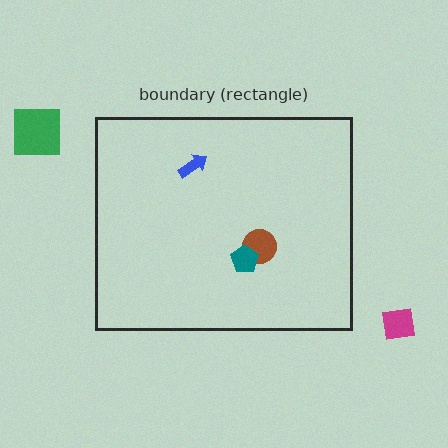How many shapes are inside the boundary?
3 inside, 2 outside.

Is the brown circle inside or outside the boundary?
Inside.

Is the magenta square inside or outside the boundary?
Outside.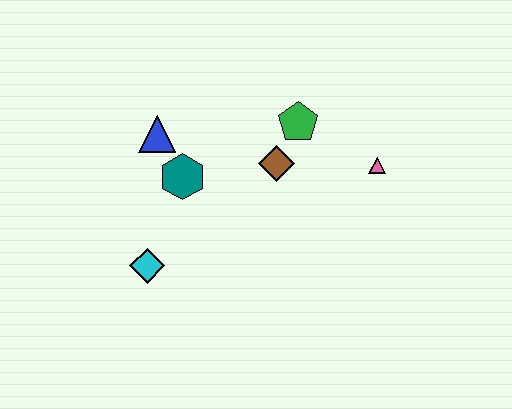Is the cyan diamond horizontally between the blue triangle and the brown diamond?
No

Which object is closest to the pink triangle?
The green pentagon is closest to the pink triangle.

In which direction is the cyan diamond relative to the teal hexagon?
The cyan diamond is below the teal hexagon.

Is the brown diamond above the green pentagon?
No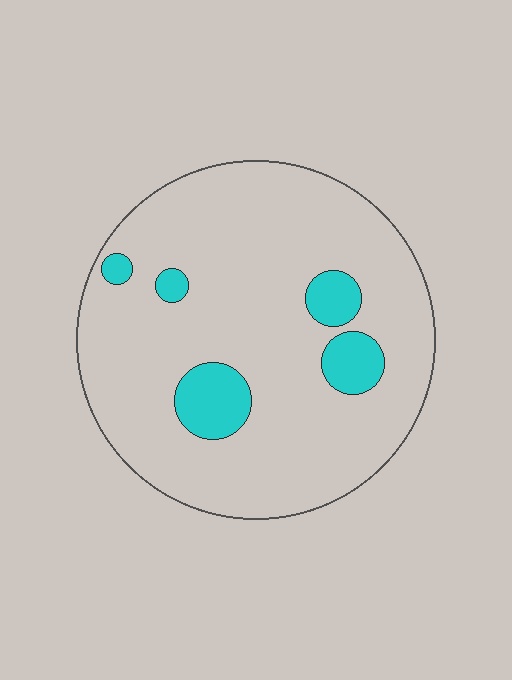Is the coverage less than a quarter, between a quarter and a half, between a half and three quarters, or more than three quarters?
Less than a quarter.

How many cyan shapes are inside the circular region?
5.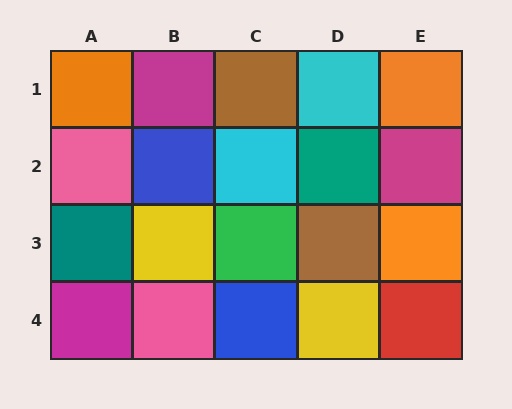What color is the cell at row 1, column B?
Magenta.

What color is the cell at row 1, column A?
Orange.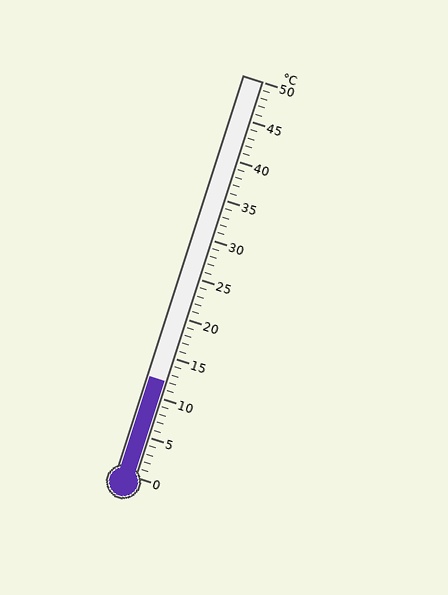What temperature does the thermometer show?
The thermometer shows approximately 12°C.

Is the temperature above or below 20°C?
The temperature is below 20°C.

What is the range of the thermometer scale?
The thermometer scale ranges from 0°C to 50°C.